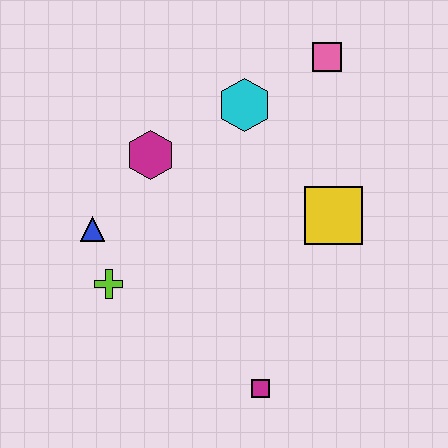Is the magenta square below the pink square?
Yes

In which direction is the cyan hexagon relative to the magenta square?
The cyan hexagon is above the magenta square.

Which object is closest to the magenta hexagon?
The blue triangle is closest to the magenta hexagon.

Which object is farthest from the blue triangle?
The pink square is farthest from the blue triangle.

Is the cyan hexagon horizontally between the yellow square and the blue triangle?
Yes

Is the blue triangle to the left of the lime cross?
Yes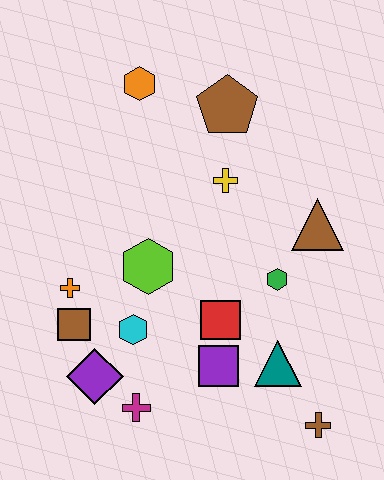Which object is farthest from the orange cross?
The brown cross is farthest from the orange cross.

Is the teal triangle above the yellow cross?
No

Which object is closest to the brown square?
The orange cross is closest to the brown square.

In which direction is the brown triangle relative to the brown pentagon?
The brown triangle is below the brown pentagon.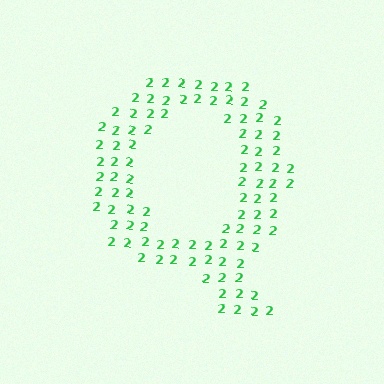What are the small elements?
The small elements are digit 2's.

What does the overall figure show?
The overall figure shows the letter Q.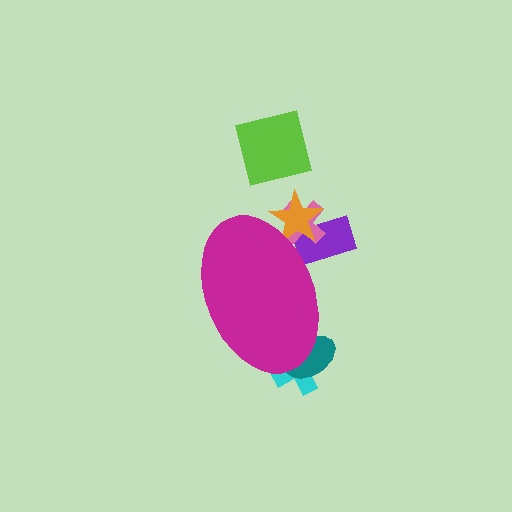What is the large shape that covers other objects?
A magenta ellipse.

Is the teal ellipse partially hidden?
Yes, the teal ellipse is partially hidden behind the magenta ellipse.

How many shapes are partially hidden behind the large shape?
5 shapes are partially hidden.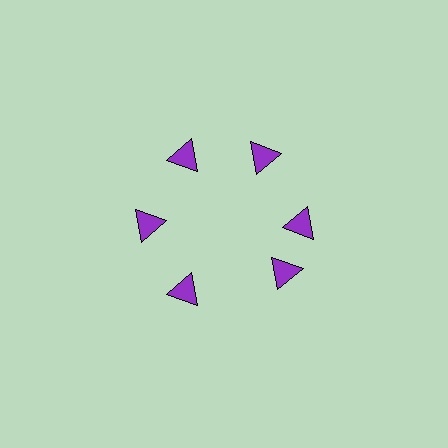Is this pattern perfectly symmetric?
No. The 6 purple triangles are arranged in a ring, but one element near the 5 o'clock position is rotated out of alignment along the ring, breaking the 6-fold rotational symmetry.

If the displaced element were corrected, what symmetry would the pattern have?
It would have 6-fold rotational symmetry — the pattern would map onto itself every 60 degrees.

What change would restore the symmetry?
The symmetry would be restored by rotating it back into even spacing with its neighbors so that all 6 triangles sit at equal angles and equal distance from the center.